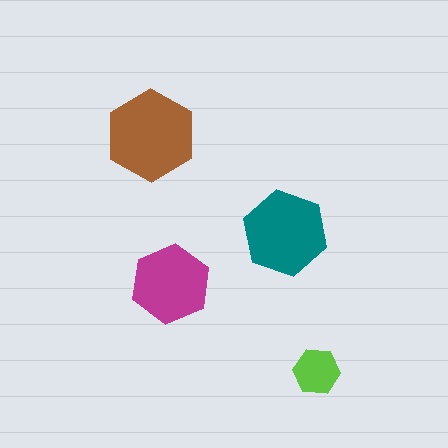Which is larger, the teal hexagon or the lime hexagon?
The teal one.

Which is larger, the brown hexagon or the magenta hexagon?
The brown one.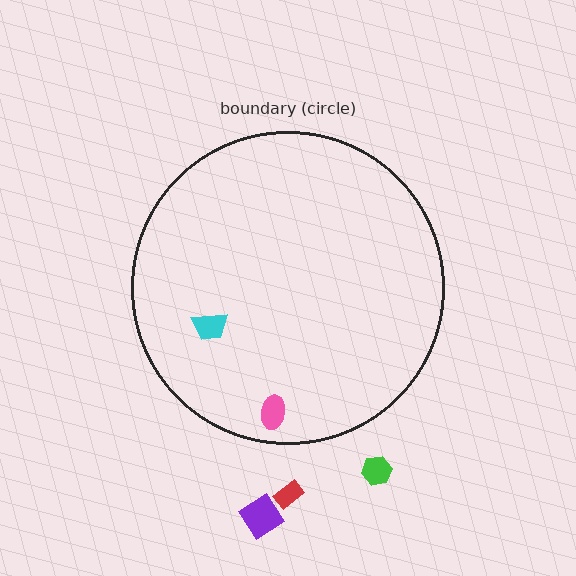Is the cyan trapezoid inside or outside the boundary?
Inside.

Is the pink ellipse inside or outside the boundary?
Inside.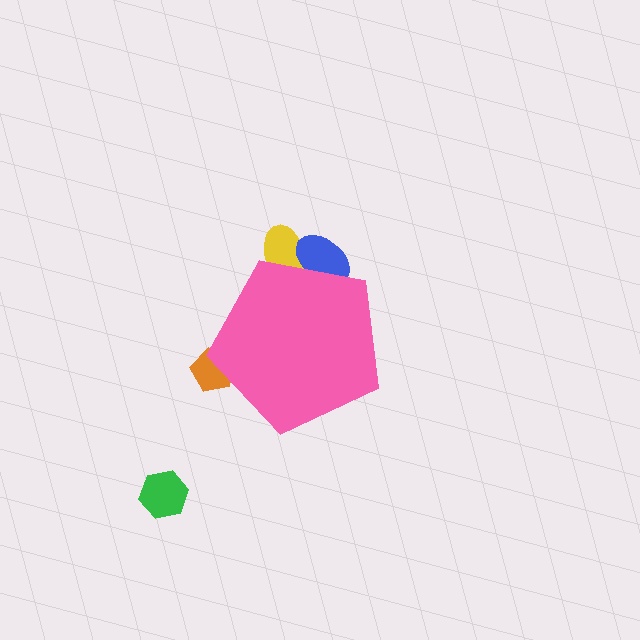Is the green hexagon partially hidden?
No, the green hexagon is fully visible.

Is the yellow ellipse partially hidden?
Yes, the yellow ellipse is partially hidden behind the pink pentagon.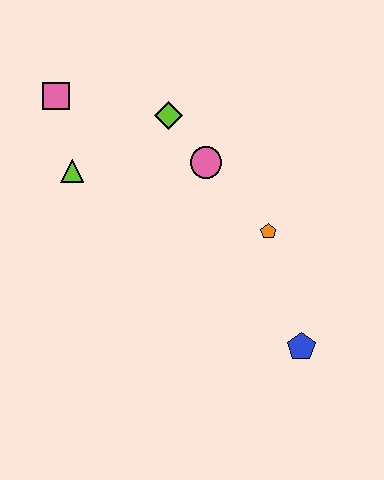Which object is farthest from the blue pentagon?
The pink square is farthest from the blue pentagon.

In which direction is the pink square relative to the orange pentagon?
The pink square is to the left of the orange pentagon.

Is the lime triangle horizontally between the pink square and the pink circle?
Yes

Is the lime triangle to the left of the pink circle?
Yes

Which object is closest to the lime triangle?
The pink square is closest to the lime triangle.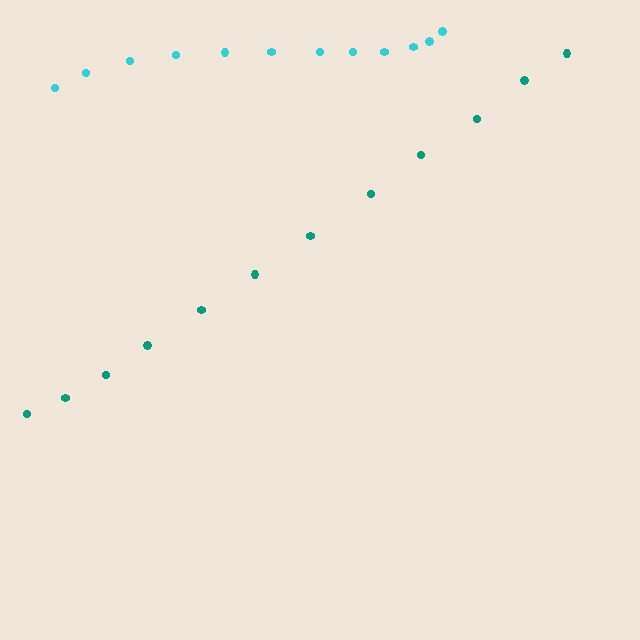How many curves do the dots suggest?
There are 2 distinct paths.